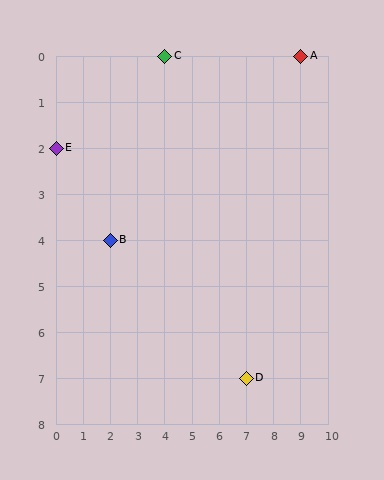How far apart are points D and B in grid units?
Points D and B are 5 columns and 3 rows apart (about 5.8 grid units diagonally).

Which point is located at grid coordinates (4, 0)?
Point C is at (4, 0).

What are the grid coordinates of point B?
Point B is at grid coordinates (2, 4).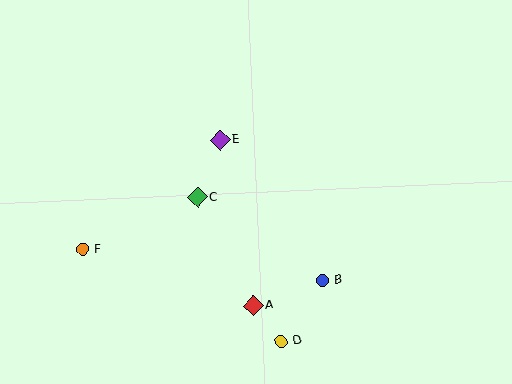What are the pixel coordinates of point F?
Point F is at (82, 249).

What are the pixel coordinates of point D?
Point D is at (281, 341).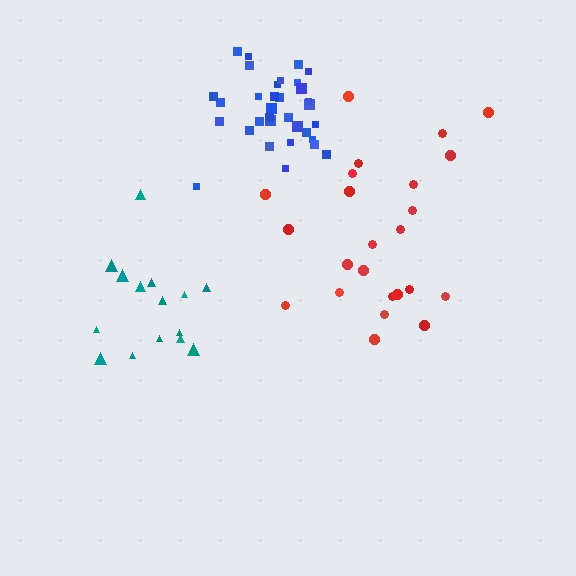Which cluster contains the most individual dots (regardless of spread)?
Blue (33).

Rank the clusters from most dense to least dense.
blue, teal, red.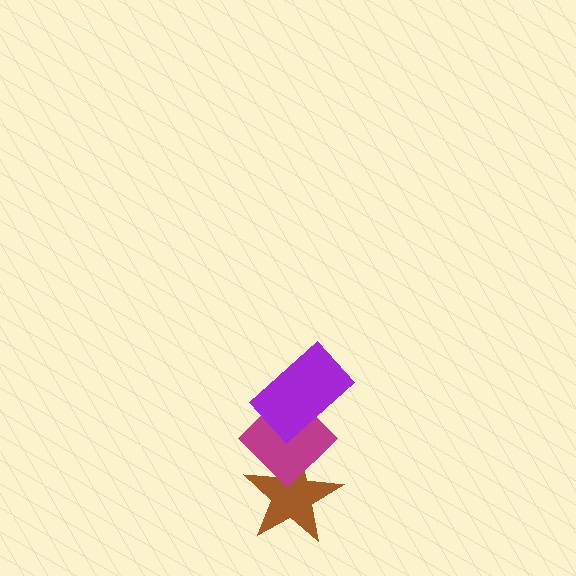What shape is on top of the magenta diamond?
The purple rectangle is on top of the magenta diamond.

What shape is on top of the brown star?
The magenta diamond is on top of the brown star.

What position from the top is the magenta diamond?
The magenta diamond is 2nd from the top.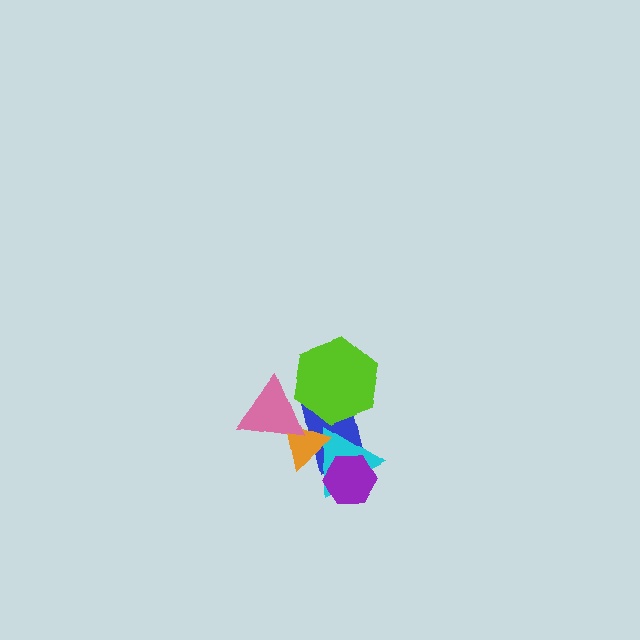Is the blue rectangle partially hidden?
Yes, it is partially covered by another shape.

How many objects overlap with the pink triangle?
3 objects overlap with the pink triangle.